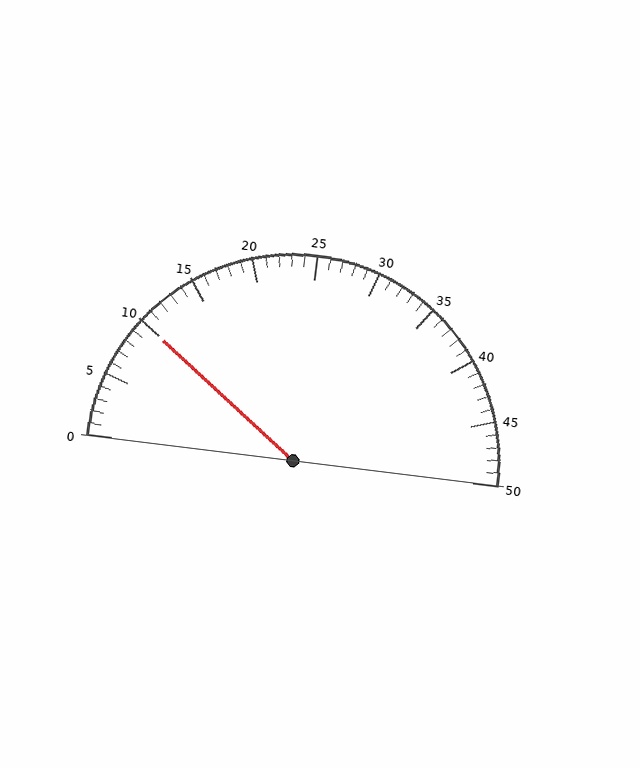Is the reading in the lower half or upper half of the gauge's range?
The reading is in the lower half of the range (0 to 50).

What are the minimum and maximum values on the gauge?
The gauge ranges from 0 to 50.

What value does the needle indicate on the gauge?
The needle indicates approximately 10.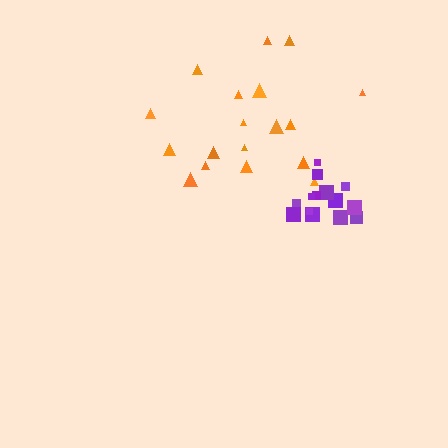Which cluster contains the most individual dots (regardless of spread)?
Orange (18).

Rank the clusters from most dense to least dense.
purple, orange.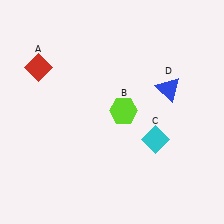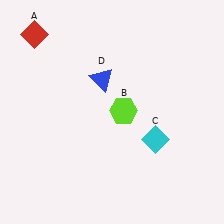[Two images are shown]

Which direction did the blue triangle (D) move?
The blue triangle (D) moved left.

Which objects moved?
The objects that moved are: the red diamond (A), the blue triangle (D).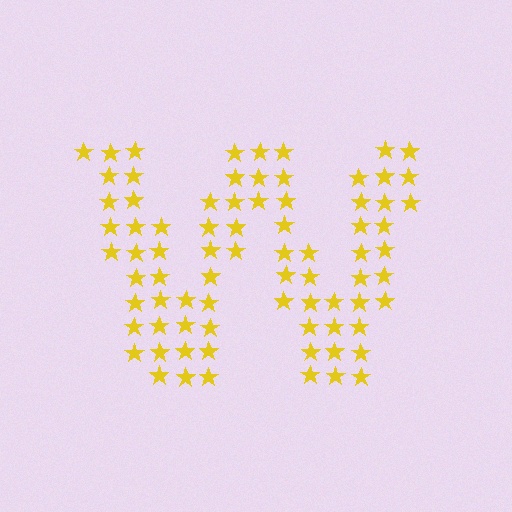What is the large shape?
The large shape is the letter W.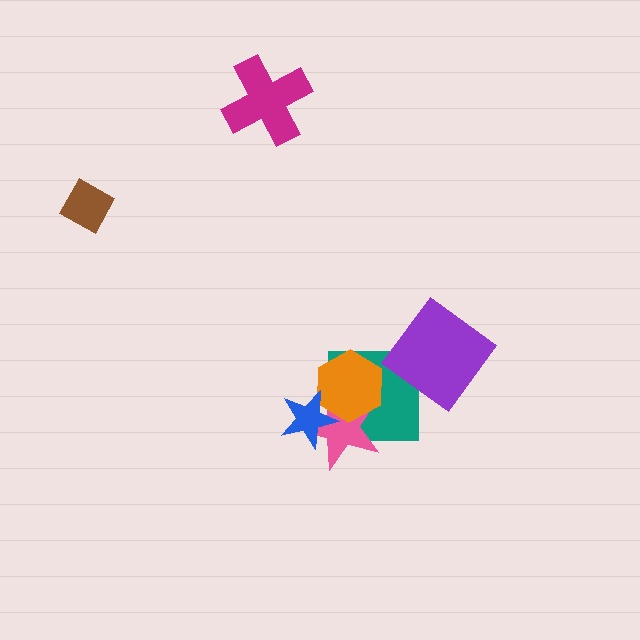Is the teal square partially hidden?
Yes, it is partially covered by another shape.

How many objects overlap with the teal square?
2 objects overlap with the teal square.